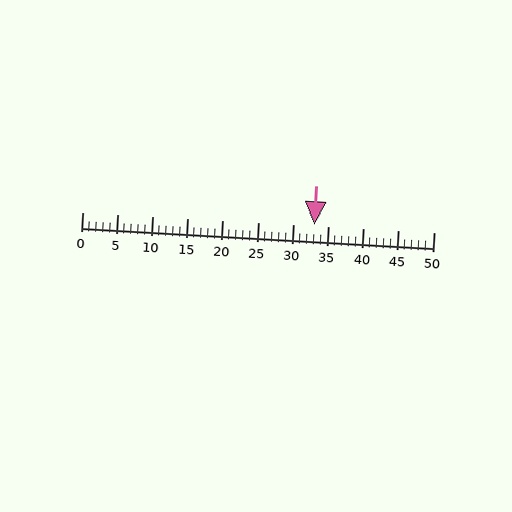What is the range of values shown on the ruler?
The ruler shows values from 0 to 50.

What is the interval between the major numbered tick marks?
The major tick marks are spaced 5 units apart.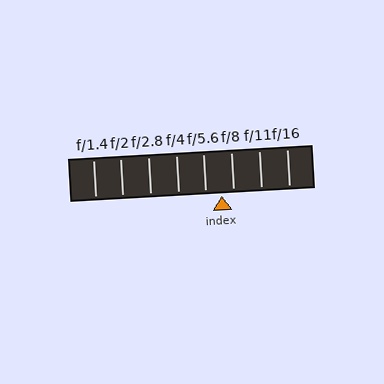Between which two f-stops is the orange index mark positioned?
The index mark is between f/5.6 and f/8.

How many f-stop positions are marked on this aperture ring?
There are 8 f-stop positions marked.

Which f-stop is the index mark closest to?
The index mark is closest to f/8.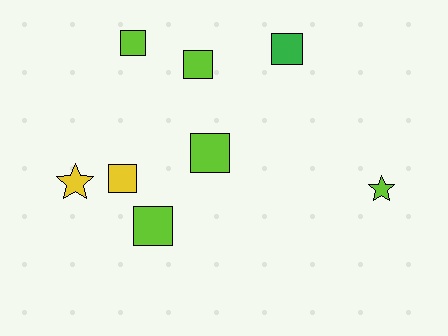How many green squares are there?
There is 1 green square.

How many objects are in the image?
There are 8 objects.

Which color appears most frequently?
Lime, with 5 objects.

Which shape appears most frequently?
Square, with 6 objects.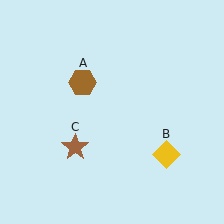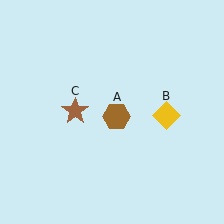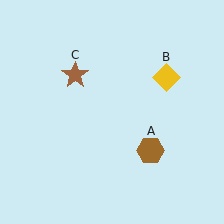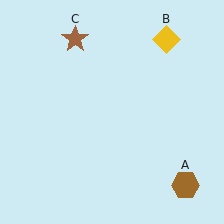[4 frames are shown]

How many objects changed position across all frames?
3 objects changed position: brown hexagon (object A), yellow diamond (object B), brown star (object C).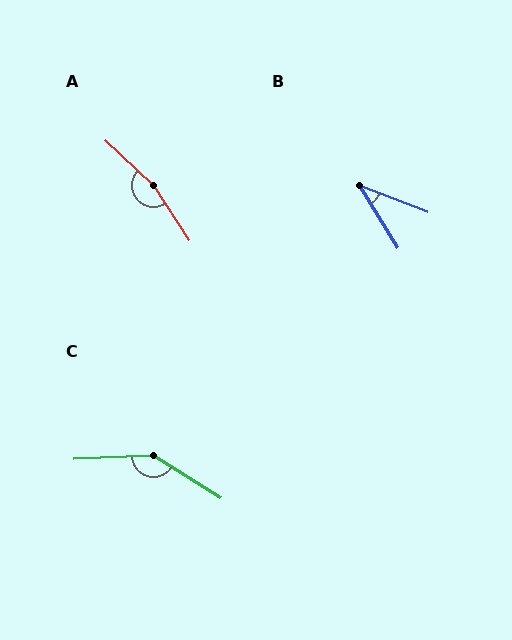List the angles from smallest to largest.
B (37°), C (145°), A (166°).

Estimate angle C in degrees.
Approximately 145 degrees.